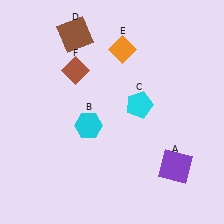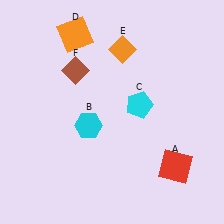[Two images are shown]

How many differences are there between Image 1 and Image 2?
There are 2 differences between the two images.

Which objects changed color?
A changed from purple to red. D changed from brown to orange.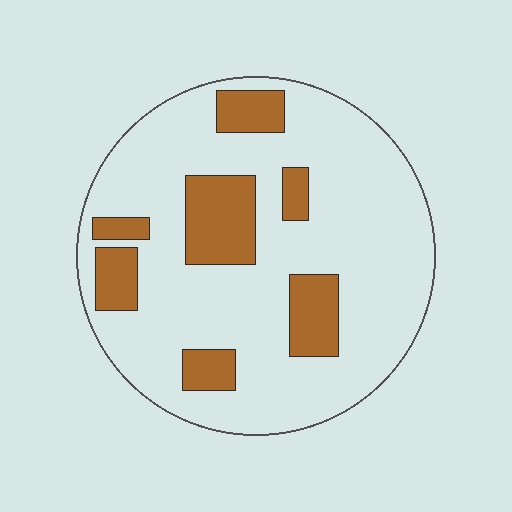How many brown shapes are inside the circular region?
7.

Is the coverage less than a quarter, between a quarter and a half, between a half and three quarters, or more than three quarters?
Less than a quarter.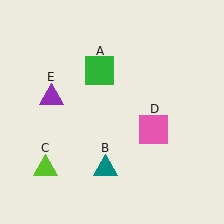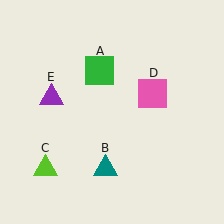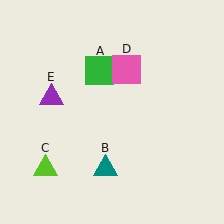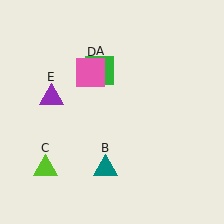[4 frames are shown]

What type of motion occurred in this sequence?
The pink square (object D) rotated counterclockwise around the center of the scene.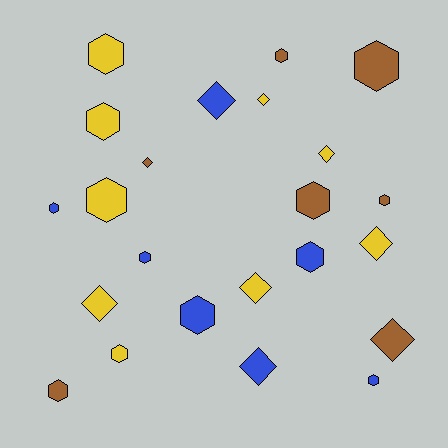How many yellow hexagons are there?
There are 4 yellow hexagons.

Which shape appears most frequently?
Hexagon, with 14 objects.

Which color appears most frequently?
Yellow, with 9 objects.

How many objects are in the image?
There are 23 objects.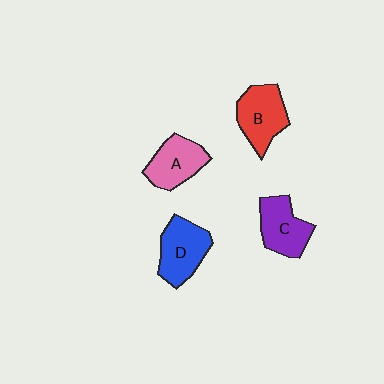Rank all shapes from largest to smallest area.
From largest to smallest: D (blue), B (red), C (purple), A (pink).